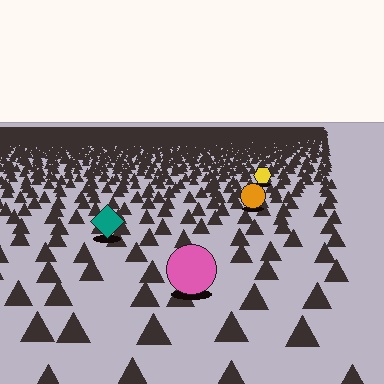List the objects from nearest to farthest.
From nearest to farthest: the pink circle, the teal diamond, the orange circle, the yellow hexagon.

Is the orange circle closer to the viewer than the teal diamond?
No. The teal diamond is closer — you can tell from the texture gradient: the ground texture is coarser near it.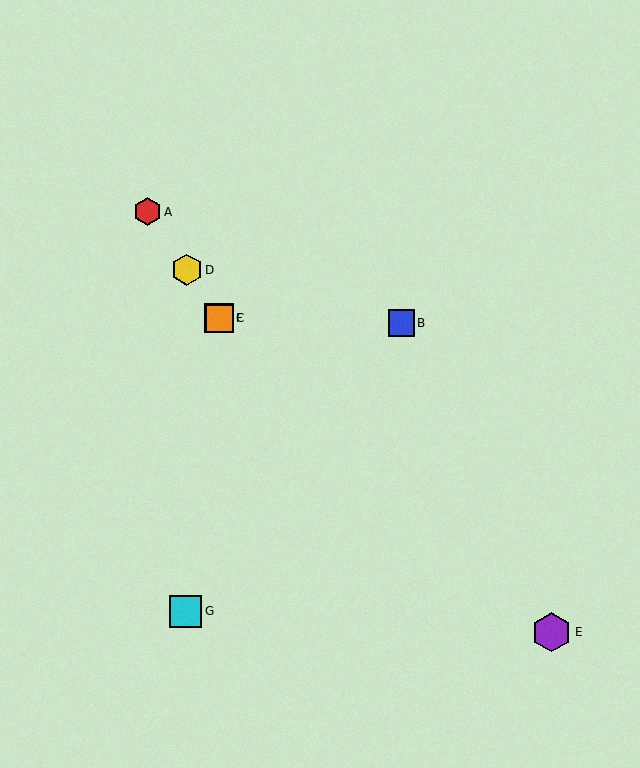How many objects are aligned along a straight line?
4 objects (A, C, D, F) are aligned along a straight line.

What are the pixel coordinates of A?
Object A is at (148, 212).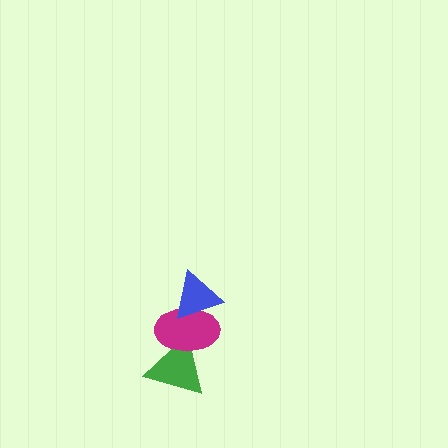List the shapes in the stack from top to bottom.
From top to bottom: the blue triangle, the magenta ellipse, the green triangle.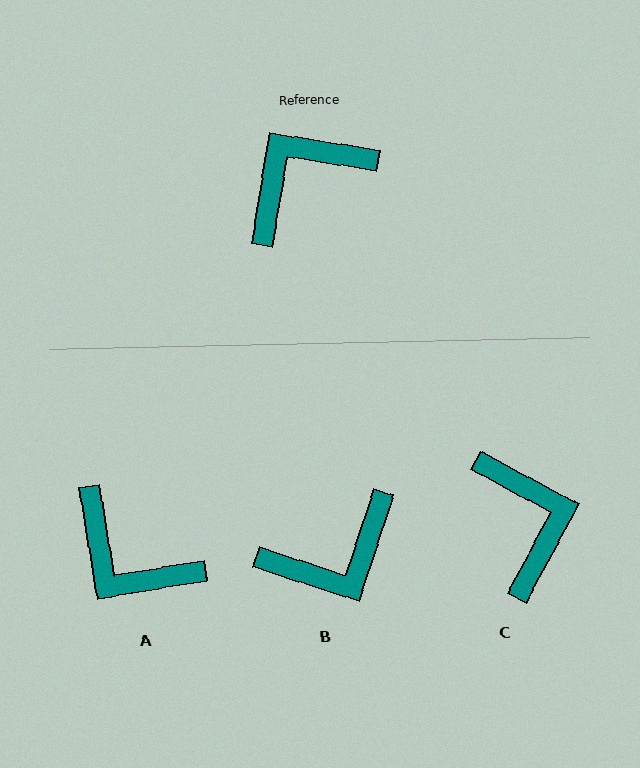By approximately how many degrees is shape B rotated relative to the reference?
Approximately 171 degrees counter-clockwise.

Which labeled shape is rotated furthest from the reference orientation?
B, about 171 degrees away.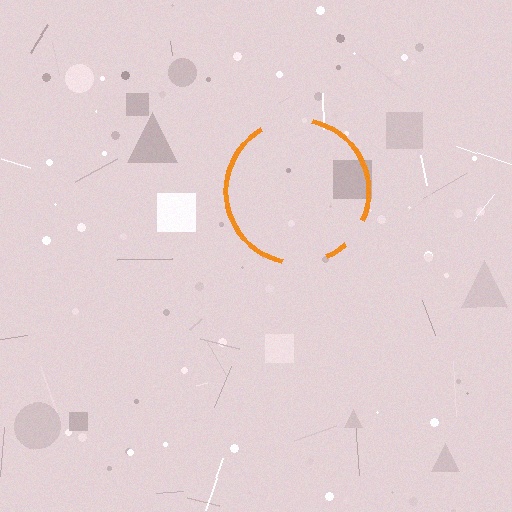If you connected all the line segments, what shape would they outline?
They would outline a circle.